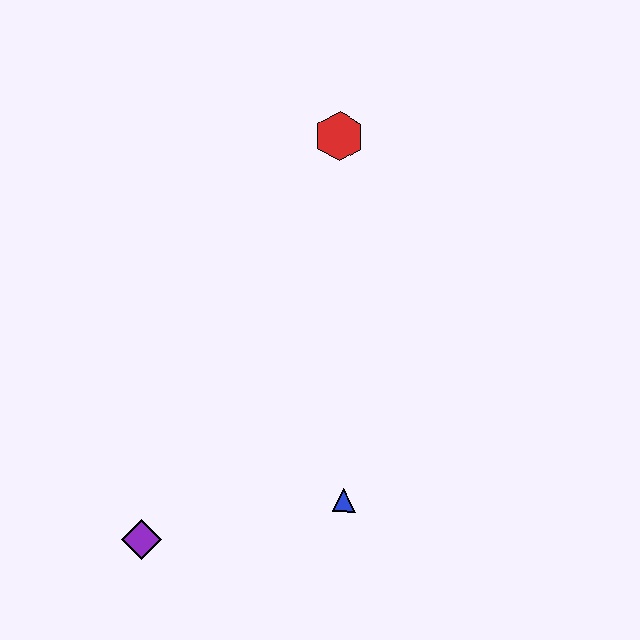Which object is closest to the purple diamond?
The blue triangle is closest to the purple diamond.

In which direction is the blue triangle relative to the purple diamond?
The blue triangle is to the right of the purple diamond.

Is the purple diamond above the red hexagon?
No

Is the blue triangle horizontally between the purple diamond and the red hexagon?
No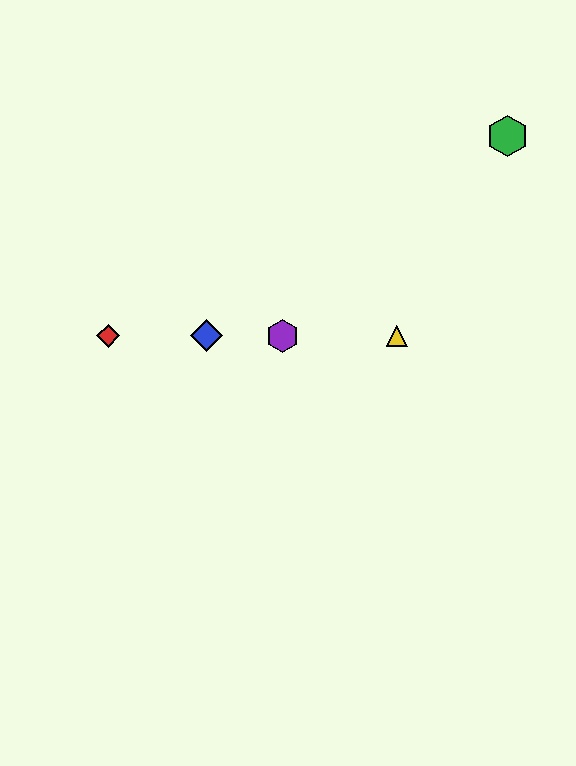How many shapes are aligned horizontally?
4 shapes (the red diamond, the blue diamond, the yellow triangle, the purple hexagon) are aligned horizontally.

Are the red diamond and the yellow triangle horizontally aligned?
Yes, both are at y≈336.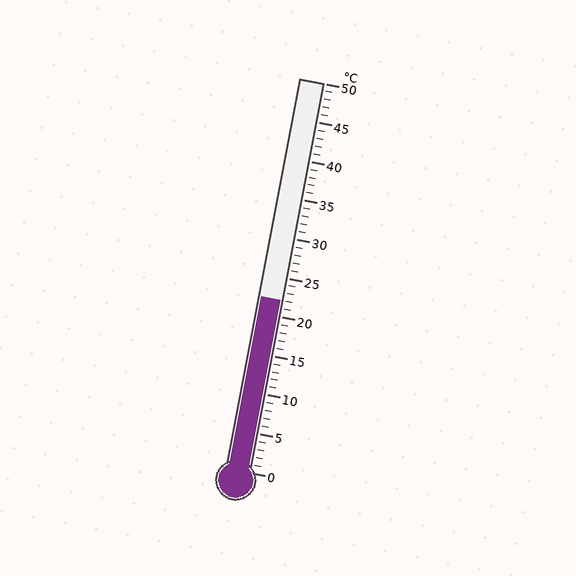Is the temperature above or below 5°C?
The temperature is above 5°C.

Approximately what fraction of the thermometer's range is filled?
The thermometer is filled to approximately 45% of its range.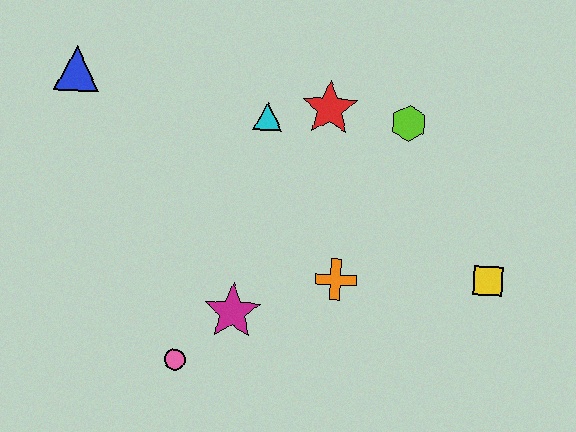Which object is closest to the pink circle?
The magenta star is closest to the pink circle.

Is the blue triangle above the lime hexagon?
Yes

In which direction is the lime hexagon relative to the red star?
The lime hexagon is to the right of the red star.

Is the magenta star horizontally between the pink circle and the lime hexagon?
Yes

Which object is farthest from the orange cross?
The blue triangle is farthest from the orange cross.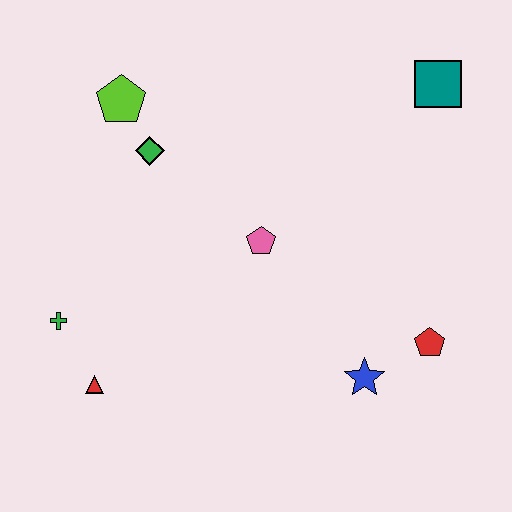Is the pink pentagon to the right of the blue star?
No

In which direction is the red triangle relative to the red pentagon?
The red triangle is to the left of the red pentagon.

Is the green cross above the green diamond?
No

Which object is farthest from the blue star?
The lime pentagon is farthest from the blue star.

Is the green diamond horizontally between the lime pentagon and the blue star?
Yes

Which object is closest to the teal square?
The pink pentagon is closest to the teal square.